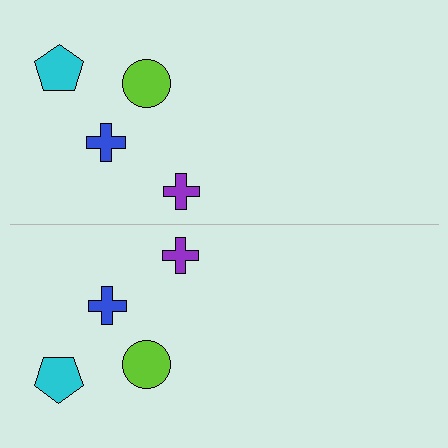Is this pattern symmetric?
Yes, this pattern has bilateral (reflection) symmetry.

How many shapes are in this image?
There are 8 shapes in this image.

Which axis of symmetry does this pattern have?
The pattern has a horizontal axis of symmetry running through the center of the image.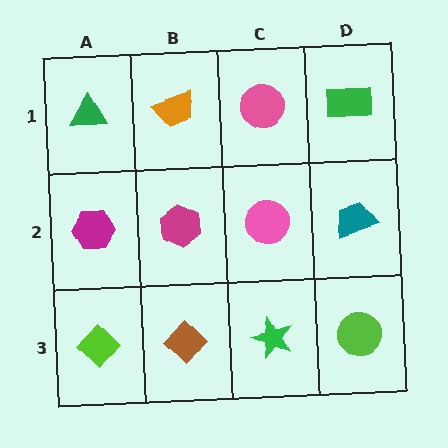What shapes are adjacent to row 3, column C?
A pink circle (row 2, column C), a brown diamond (row 3, column B), a lime circle (row 3, column D).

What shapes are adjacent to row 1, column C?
A pink circle (row 2, column C), an orange trapezoid (row 1, column B), a green rectangle (row 1, column D).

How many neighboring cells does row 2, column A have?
3.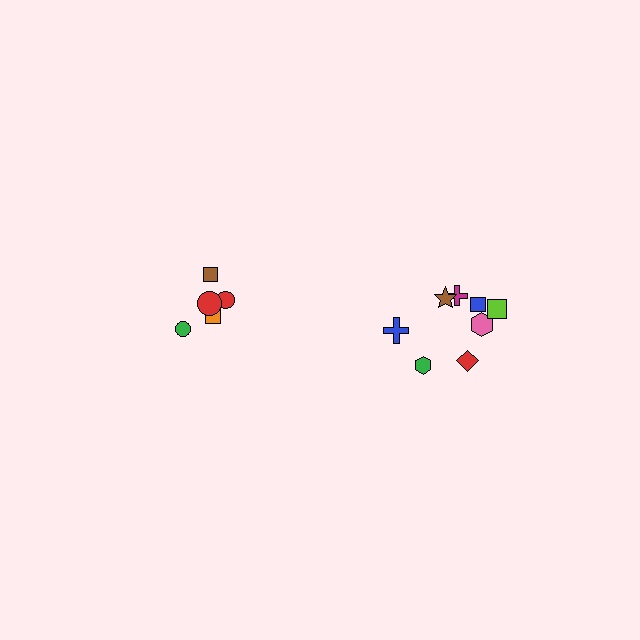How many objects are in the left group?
There are 6 objects.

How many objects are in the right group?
There are 8 objects.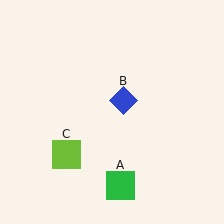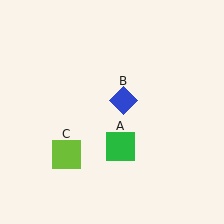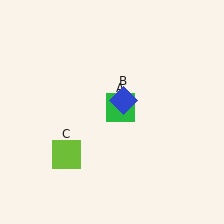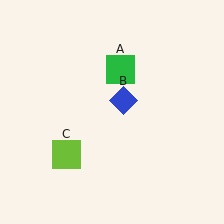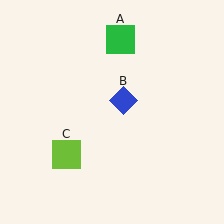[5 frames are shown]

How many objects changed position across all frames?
1 object changed position: green square (object A).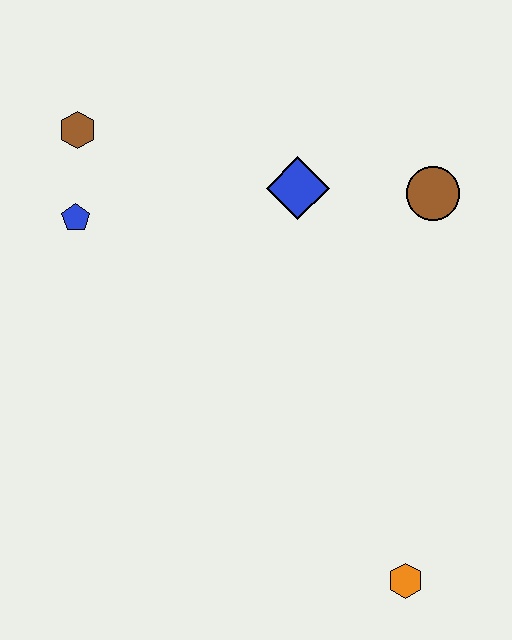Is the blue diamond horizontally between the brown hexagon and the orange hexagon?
Yes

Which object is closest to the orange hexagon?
The brown circle is closest to the orange hexagon.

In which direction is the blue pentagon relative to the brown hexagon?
The blue pentagon is below the brown hexagon.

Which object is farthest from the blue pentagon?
The orange hexagon is farthest from the blue pentagon.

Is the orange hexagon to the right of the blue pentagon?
Yes